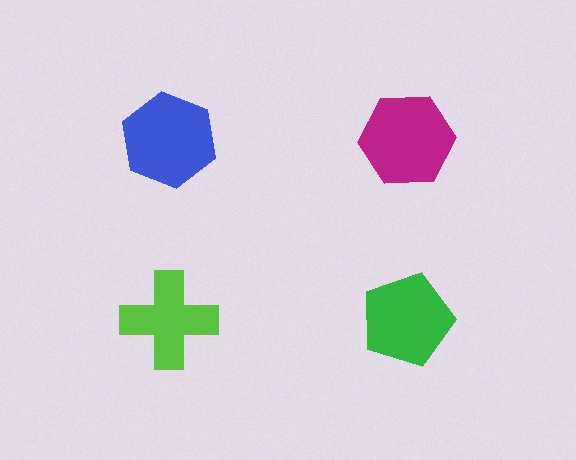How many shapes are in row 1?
2 shapes.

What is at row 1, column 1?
A blue hexagon.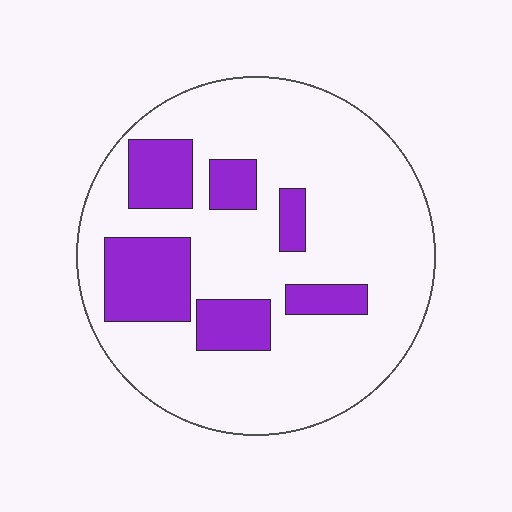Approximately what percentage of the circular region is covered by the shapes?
Approximately 20%.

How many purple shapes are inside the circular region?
6.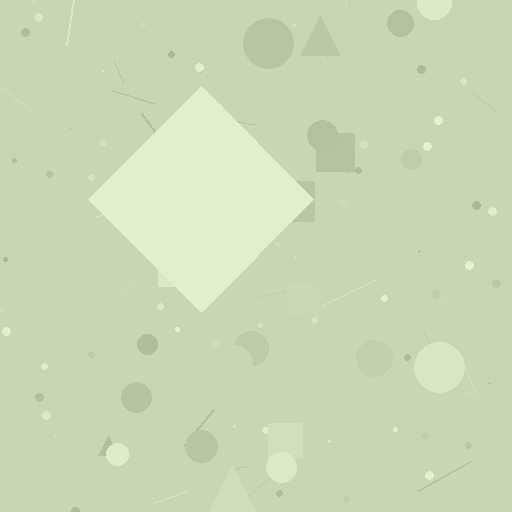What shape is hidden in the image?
A diamond is hidden in the image.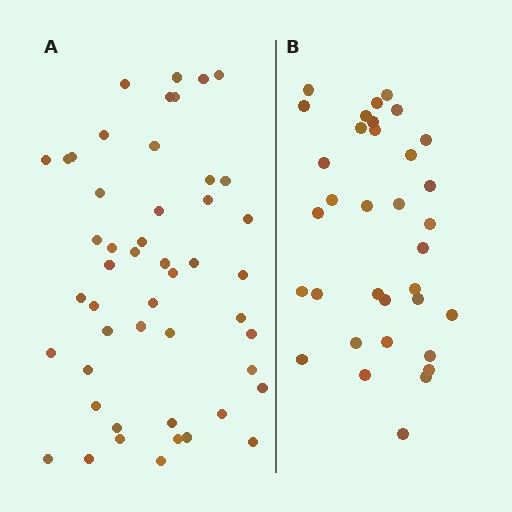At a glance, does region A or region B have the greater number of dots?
Region A (the left region) has more dots.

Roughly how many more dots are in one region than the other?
Region A has approximately 15 more dots than region B.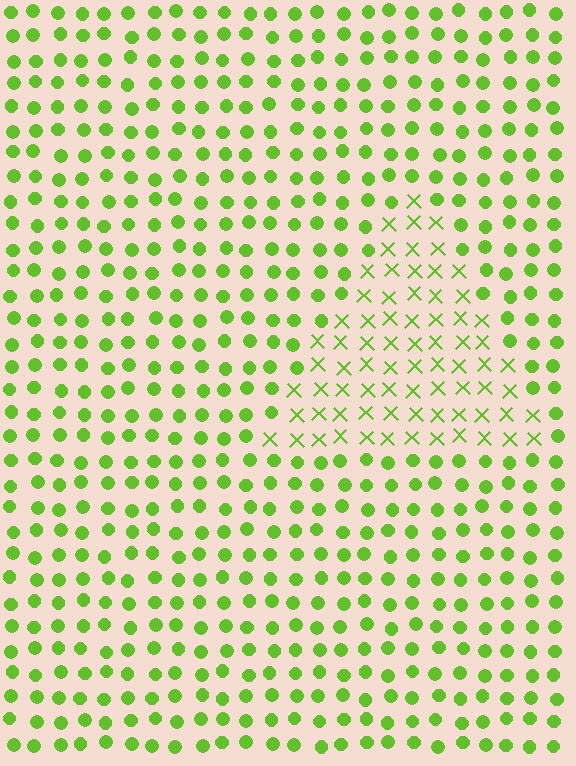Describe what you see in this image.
The image is filled with small lime elements arranged in a uniform grid. A triangle-shaped region contains X marks, while the surrounding area contains circles. The boundary is defined purely by the change in element shape.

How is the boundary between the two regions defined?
The boundary is defined by a change in element shape: X marks inside vs. circles outside. All elements share the same color and spacing.